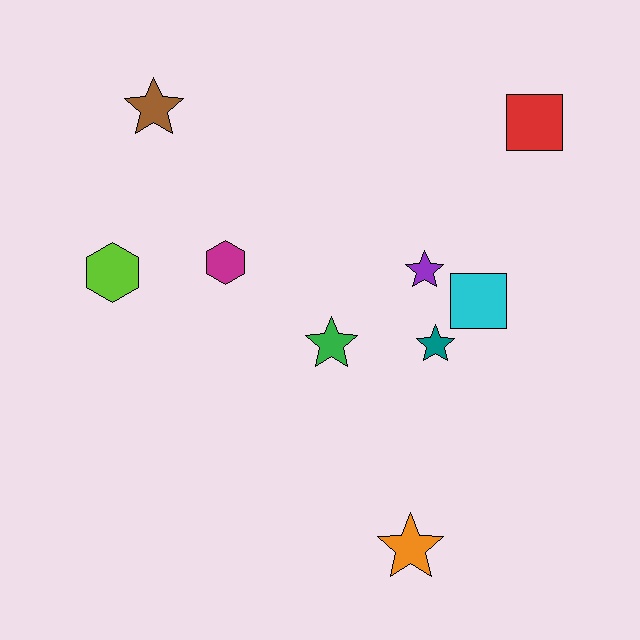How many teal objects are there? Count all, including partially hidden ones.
There is 1 teal object.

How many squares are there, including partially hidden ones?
There are 2 squares.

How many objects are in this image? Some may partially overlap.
There are 9 objects.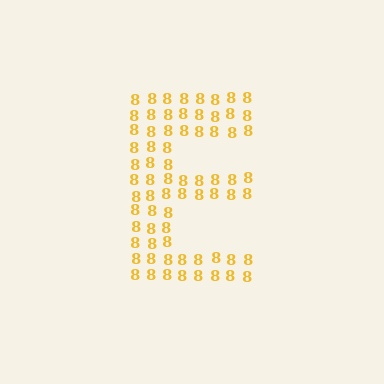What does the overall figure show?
The overall figure shows the letter E.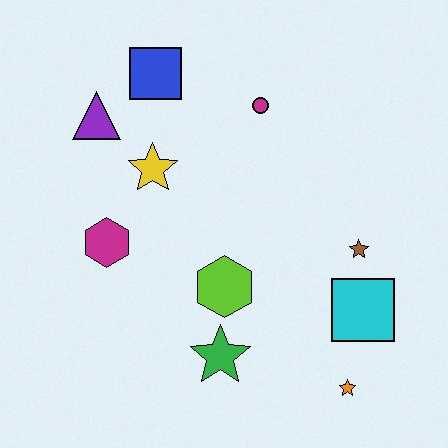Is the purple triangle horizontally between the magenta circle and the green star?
No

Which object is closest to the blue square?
The purple triangle is closest to the blue square.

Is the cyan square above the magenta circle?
No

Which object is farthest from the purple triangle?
The orange star is farthest from the purple triangle.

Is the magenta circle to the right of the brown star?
No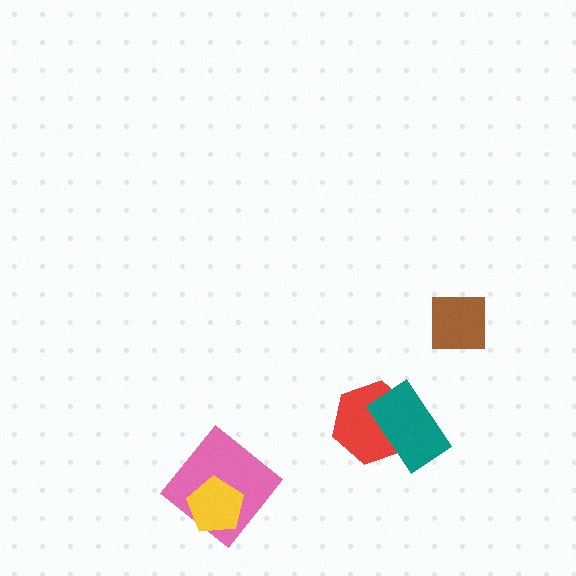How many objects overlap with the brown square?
0 objects overlap with the brown square.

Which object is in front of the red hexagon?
The teal rectangle is in front of the red hexagon.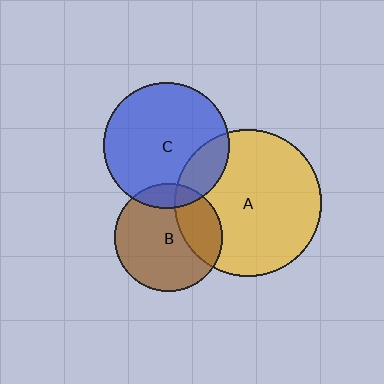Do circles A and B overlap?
Yes.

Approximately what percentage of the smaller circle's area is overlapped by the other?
Approximately 30%.